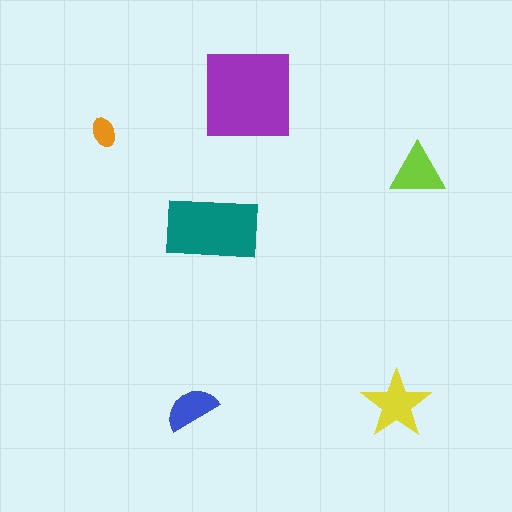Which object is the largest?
The purple square.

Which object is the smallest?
The orange ellipse.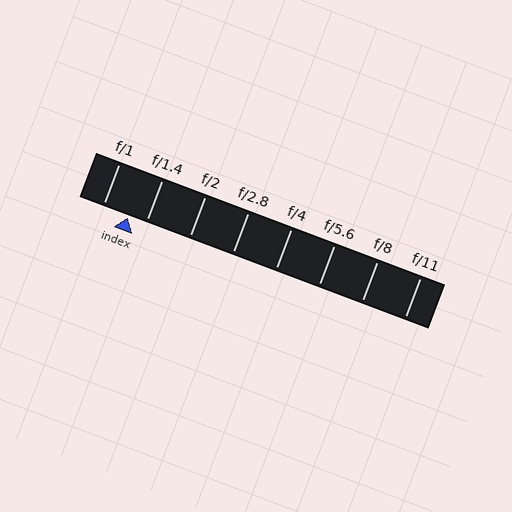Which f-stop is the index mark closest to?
The index mark is closest to f/1.4.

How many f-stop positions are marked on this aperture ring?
There are 8 f-stop positions marked.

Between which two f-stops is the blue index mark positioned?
The index mark is between f/1 and f/1.4.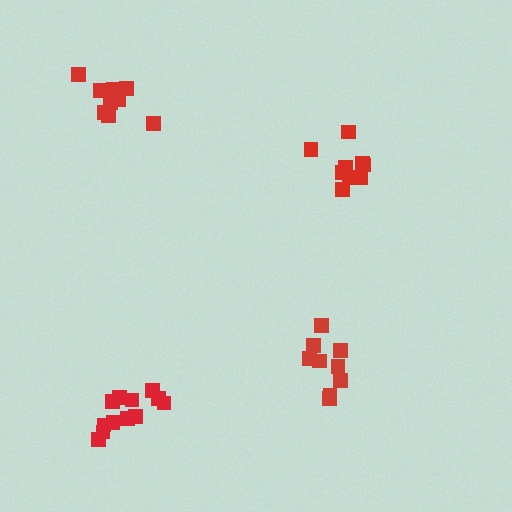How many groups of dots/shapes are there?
There are 4 groups.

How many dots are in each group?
Group 1: 9 dots, Group 2: 12 dots, Group 3: 9 dots, Group 4: 10 dots (40 total).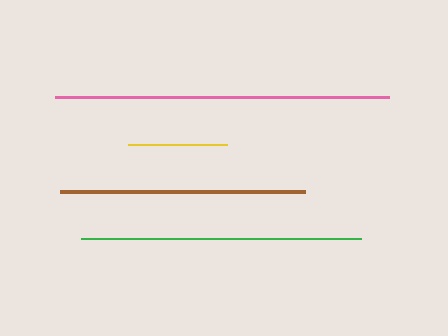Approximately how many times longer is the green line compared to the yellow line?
The green line is approximately 2.8 times the length of the yellow line.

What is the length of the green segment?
The green segment is approximately 280 pixels long.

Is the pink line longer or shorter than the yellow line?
The pink line is longer than the yellow line.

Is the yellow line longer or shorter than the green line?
The green line is longer than the yellow line.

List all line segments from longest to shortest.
From longest to shortest: pink, green, brown, yellow.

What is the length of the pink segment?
The pink segment is approximately 334 pixels long.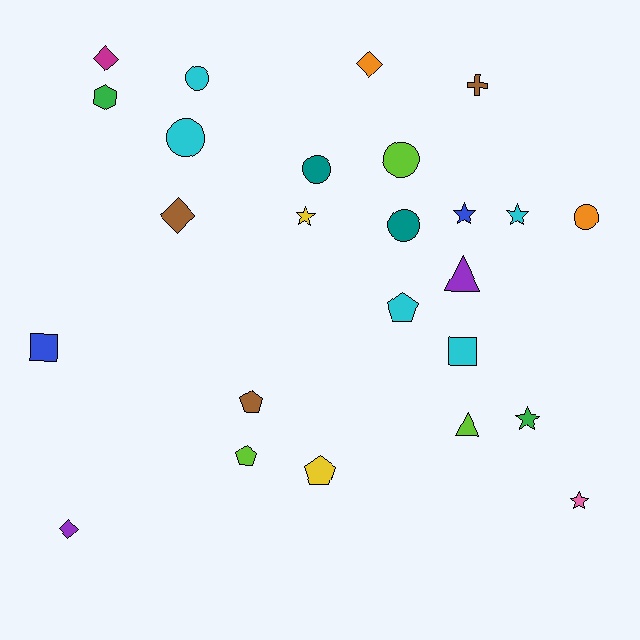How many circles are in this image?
There are 6 circles.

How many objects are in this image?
There are 25 objects.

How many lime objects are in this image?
There are 3 lime objects.